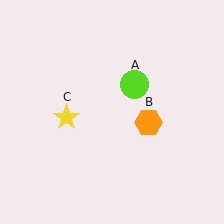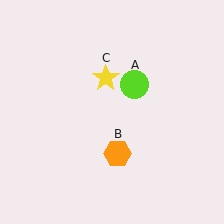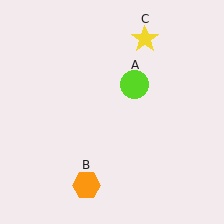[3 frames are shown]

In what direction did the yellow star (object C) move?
The yellow star (object C) moved up and to the right.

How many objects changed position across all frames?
2 objects changed position: orange hexagon (object B), yellow star (object C).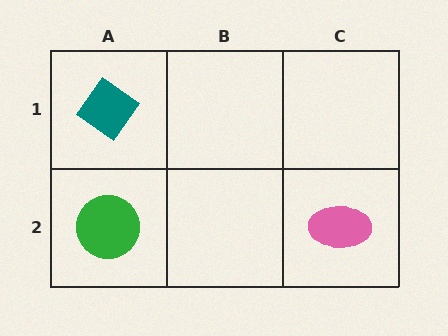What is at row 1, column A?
A teal diamond.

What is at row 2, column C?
A pink ellipse.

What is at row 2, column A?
A green circle.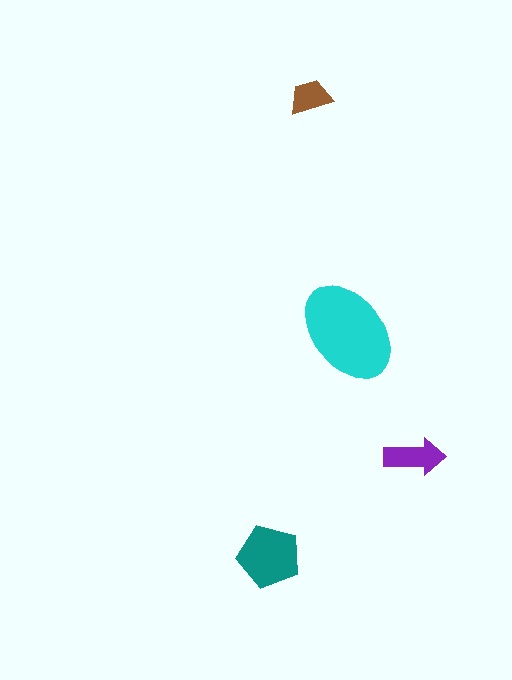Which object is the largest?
The cyan ellipse.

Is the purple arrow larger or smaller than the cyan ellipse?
Smaller.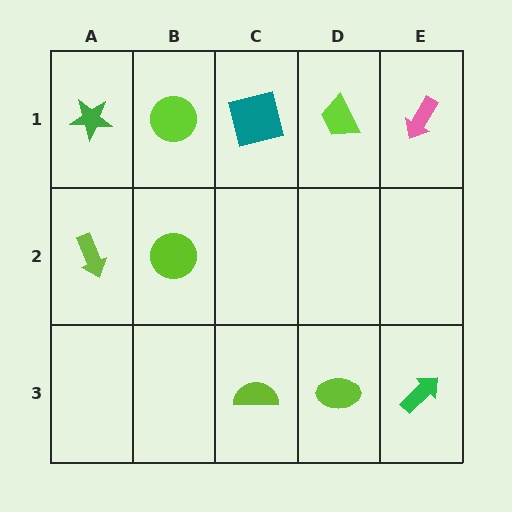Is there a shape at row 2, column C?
No, that cell is empty.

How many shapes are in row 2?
2 shapes.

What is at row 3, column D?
A lime ellipse.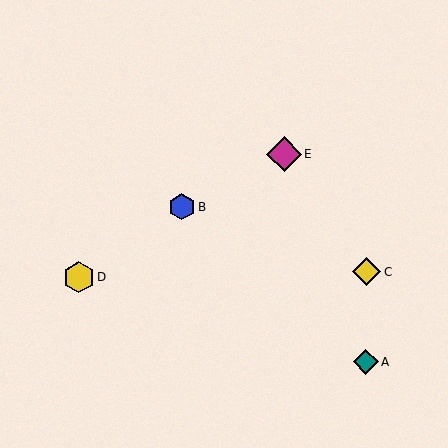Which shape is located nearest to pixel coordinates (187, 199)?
The blue hexagon (labeled B) at (182, 207) is nearest to that location.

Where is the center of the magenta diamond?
The center of the magenta diamond is at (284, 154).